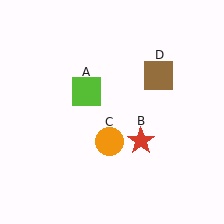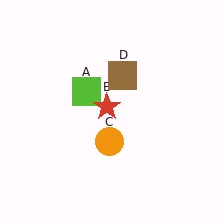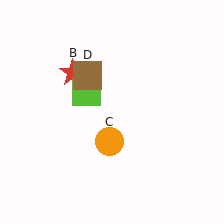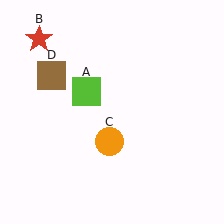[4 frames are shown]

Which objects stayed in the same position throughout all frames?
Lime square (object A) and orange circle (object C) remained stationary.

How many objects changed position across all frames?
2 objects changed position: red star (object B), brown square (object D).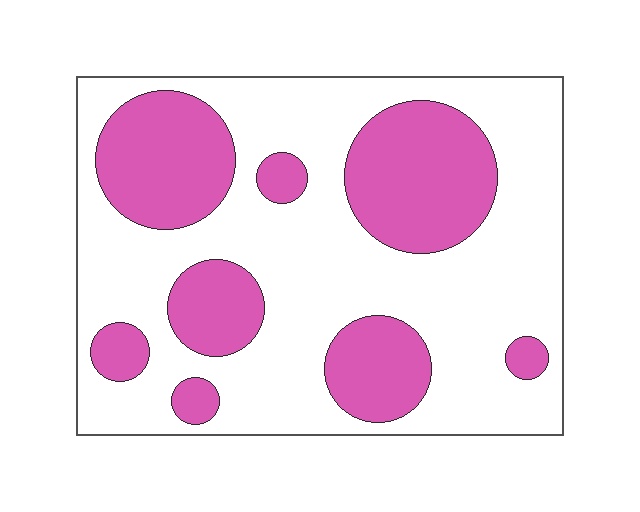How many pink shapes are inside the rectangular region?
8.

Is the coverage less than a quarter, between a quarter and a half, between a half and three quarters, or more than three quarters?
Between a quarter and a half.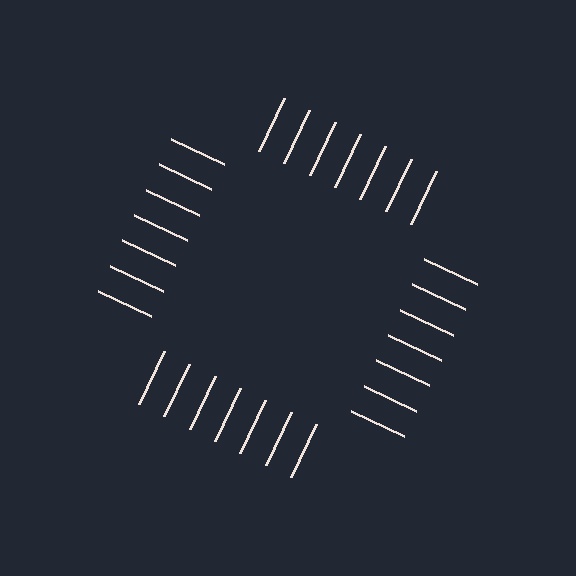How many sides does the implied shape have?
4 sides — the line-ends trace a square.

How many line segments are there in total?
28 — 7 along each of the 4 edges.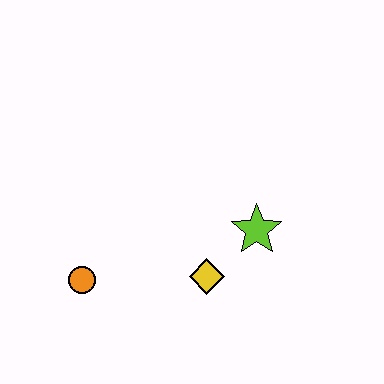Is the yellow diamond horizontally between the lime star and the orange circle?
Yes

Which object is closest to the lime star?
The yellow diamond is closest to the lime star.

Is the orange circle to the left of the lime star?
Yes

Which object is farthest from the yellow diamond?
The orange circle is farthest from the yellow diamond.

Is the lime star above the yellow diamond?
Yes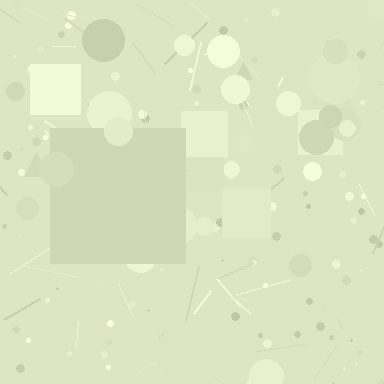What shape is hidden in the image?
A square is hidden in the image.